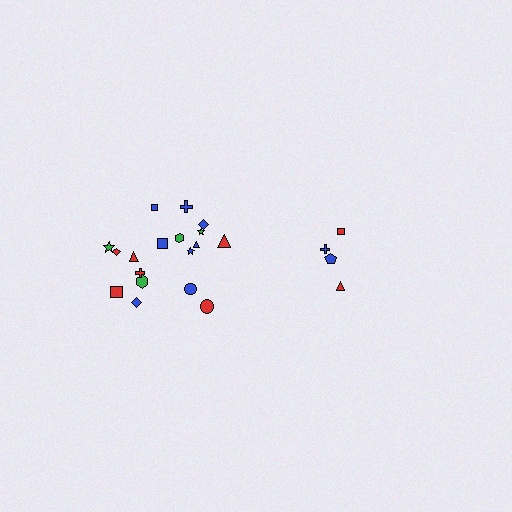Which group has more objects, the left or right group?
The left group.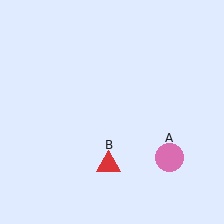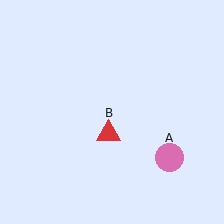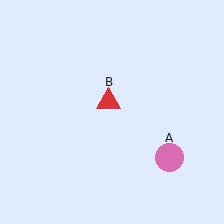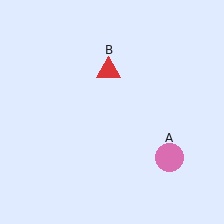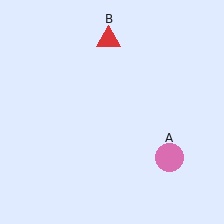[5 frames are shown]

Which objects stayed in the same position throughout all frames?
Pink circle (object A) remained stationary.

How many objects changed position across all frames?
1 object changed position: red triangle (object B).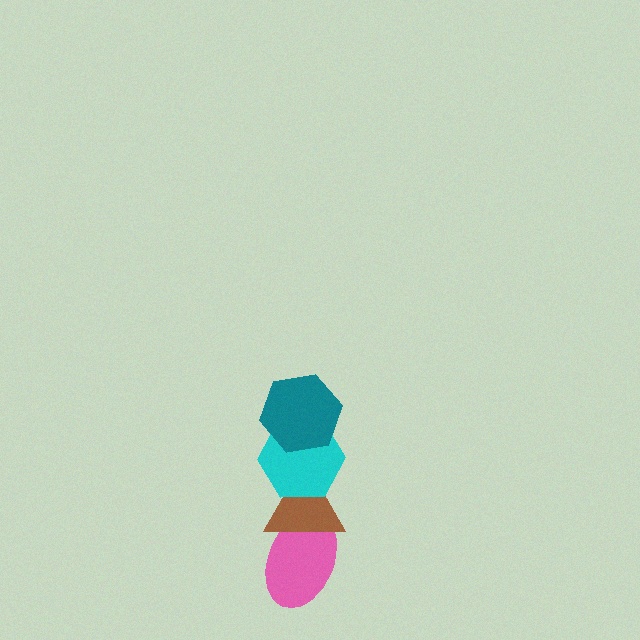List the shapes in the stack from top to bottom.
From top to bottom: the teal hexagon, the cyan hexagon, the brown triangle, the pink ellipse.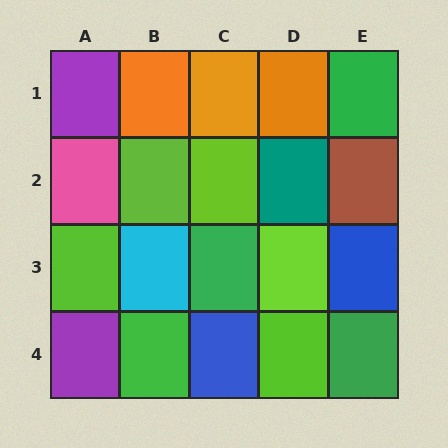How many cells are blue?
2 cells are blue.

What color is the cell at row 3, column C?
Green.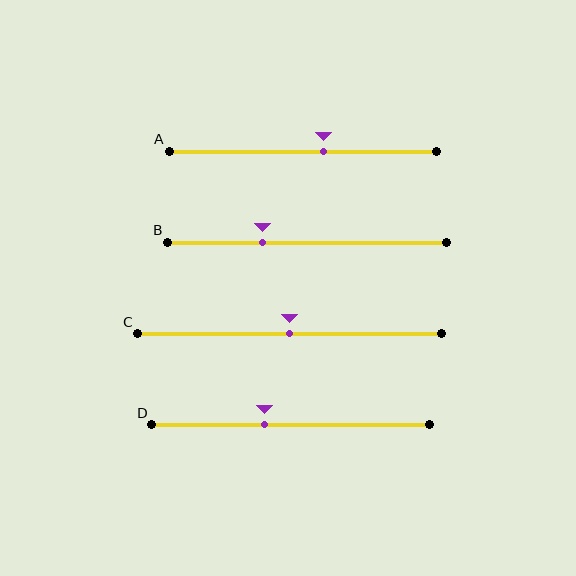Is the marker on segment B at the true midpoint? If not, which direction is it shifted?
No, the marker on segment B is shifted to the left by about 16% of the segment length.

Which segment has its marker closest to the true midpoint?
Segment C has its marker closest to the true midpoint.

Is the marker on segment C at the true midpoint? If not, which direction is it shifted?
Yes, the marker on segment C is at the true midpoint.